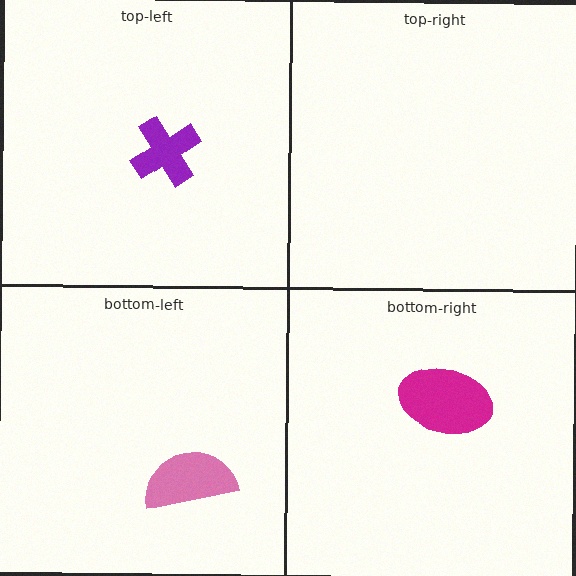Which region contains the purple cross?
The top-left region.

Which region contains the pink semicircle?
The bottom-left region.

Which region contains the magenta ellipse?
The bottom-right region.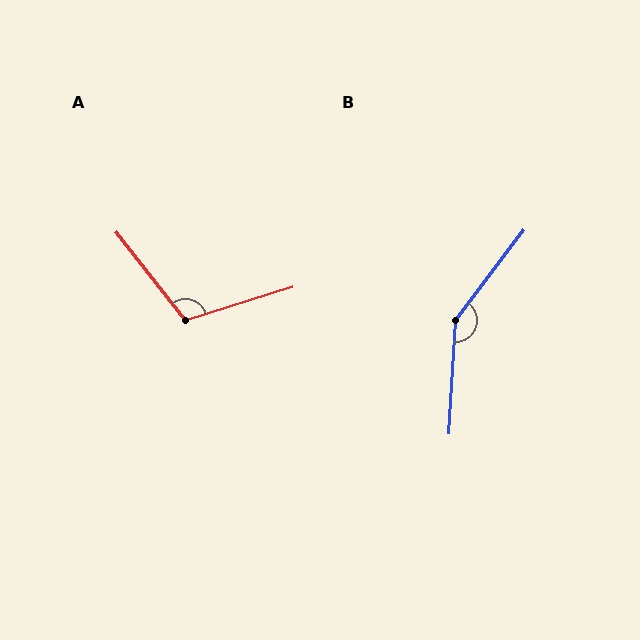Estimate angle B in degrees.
Approximately 147 degrees.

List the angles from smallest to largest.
A (111°), B (147°).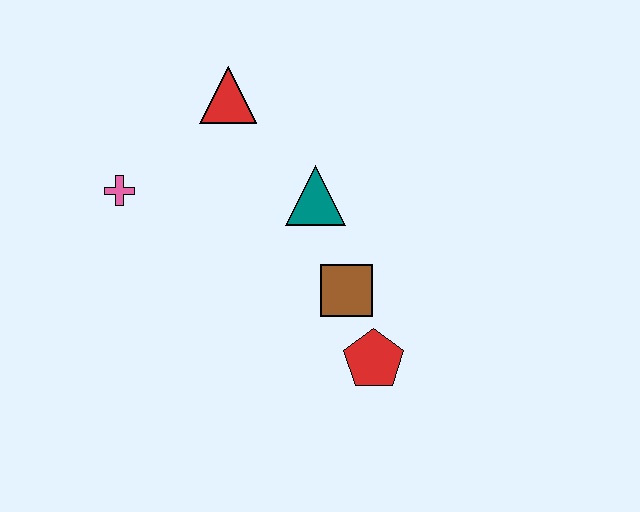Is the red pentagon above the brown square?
No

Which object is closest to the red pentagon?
The brown square is closest to the red pentagon.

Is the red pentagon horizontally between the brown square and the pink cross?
No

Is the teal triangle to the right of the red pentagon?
No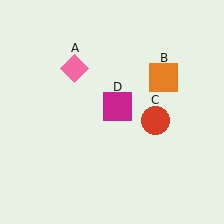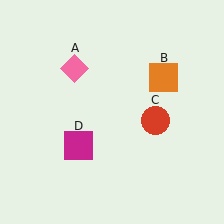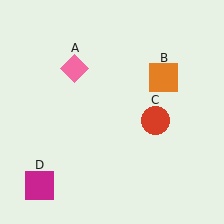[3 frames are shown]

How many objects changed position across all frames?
1 object changed position: magenta square (object D).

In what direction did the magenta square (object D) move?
The magenta square (object D) moved down and to the left.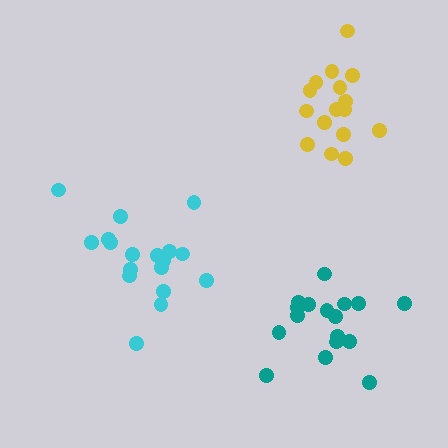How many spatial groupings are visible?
There are 3 spatial groupings.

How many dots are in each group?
Group 1: 18 dots, Group 2: 18 dots, Group 3: 16 dots (52 total).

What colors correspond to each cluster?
The clusters are colored: teal, cyan, yellow.